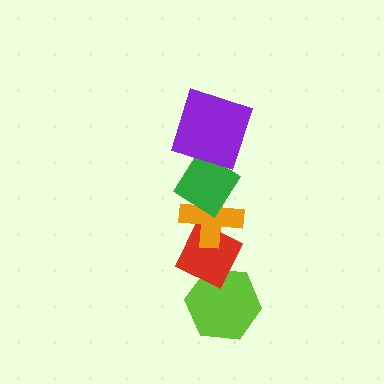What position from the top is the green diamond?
The green diamond is 2nd from the top.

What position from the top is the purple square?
The purple square is 1st from the top.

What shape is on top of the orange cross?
The green diamond is on top of the orange cross.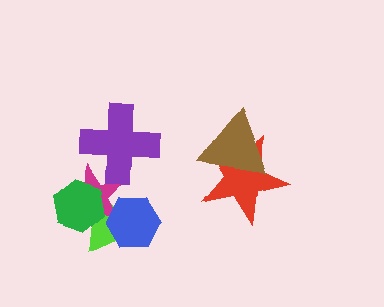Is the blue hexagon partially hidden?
No, no other shape covers it.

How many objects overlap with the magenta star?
4 objects overlap with the magenta star.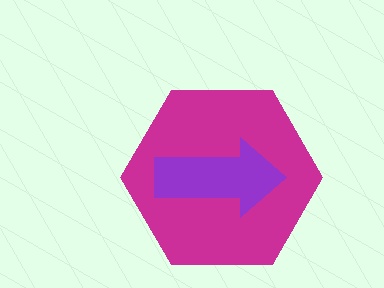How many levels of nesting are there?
2.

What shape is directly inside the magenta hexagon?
The purple arrow.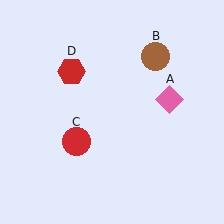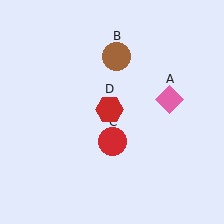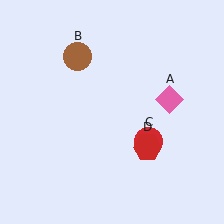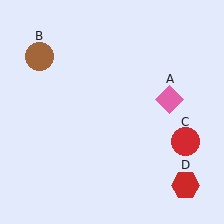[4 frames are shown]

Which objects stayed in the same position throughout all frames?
Pink diamond (object A) remained stationary.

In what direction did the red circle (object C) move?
The red circle (object C) moved right.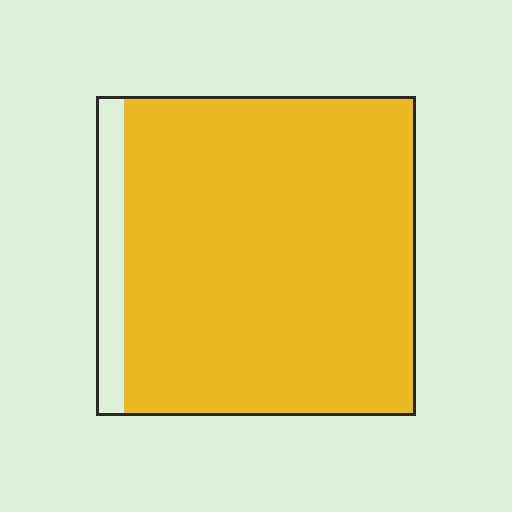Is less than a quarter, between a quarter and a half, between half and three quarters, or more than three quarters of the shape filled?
More than three quarters.